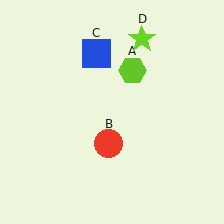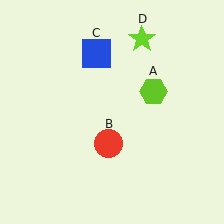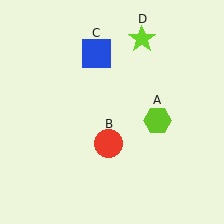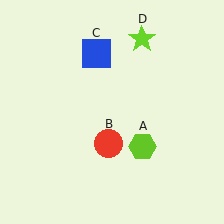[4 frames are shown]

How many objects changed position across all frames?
1 object changed position: lime hexagon (object A).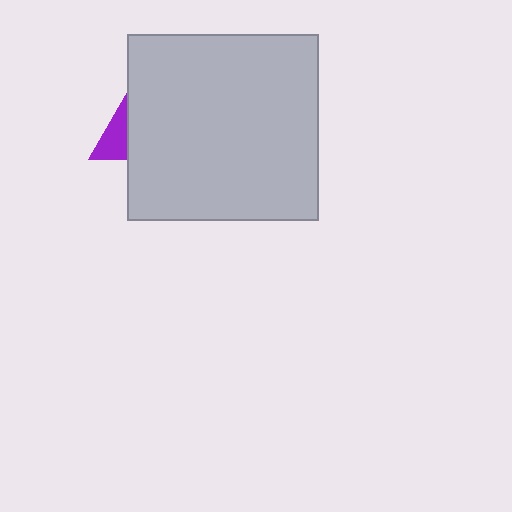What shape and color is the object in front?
The object in front is a light gray rectangle.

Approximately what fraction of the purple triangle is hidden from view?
Roughly 67% of the purple triangle is hidden behind the light gray rectangle.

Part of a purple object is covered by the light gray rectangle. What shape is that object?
It is a triangle.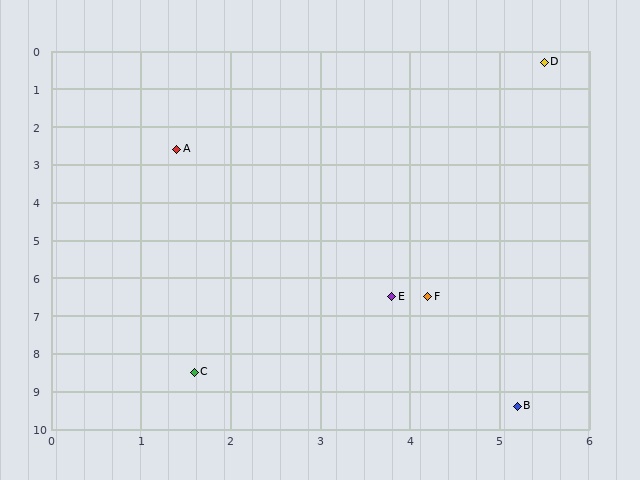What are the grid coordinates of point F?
Point F is at approximately (4.2, 6.5).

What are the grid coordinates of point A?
Point A is at approximately (1.4, 2.6).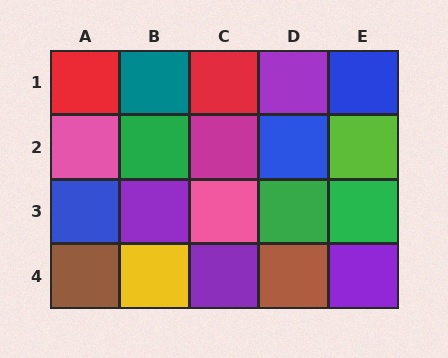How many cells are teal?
1 cell is teal.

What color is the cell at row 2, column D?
Blue.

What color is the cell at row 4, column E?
Purple.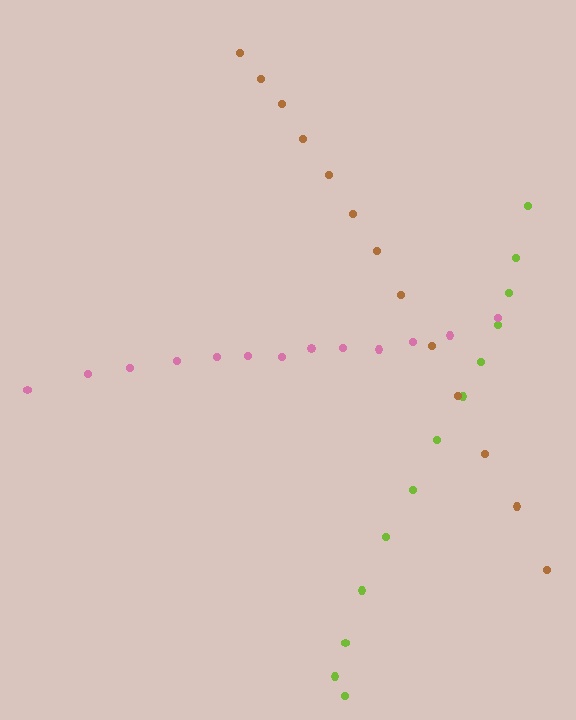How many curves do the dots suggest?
There are 3 distinct paths.